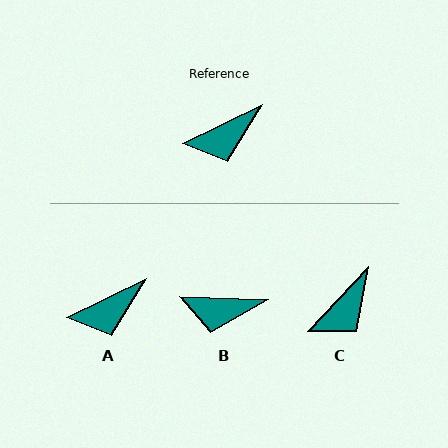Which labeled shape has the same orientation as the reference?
A.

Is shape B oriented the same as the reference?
No, it is off by about 28 degrees.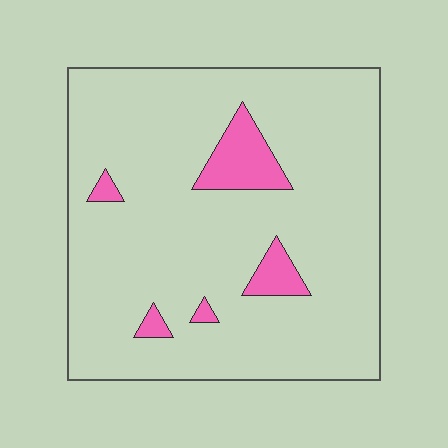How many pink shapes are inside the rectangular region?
5.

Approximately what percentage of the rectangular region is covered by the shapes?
Approximately 10%.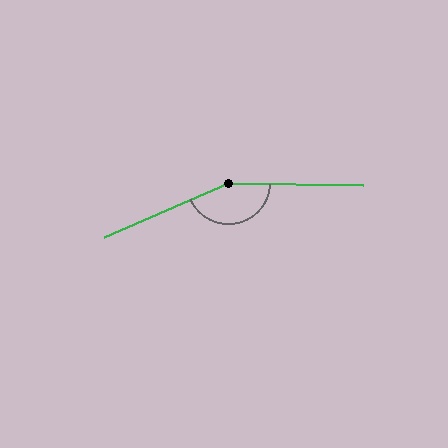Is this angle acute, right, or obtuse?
It is obtuse.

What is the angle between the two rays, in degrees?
Approximately 155 degrees.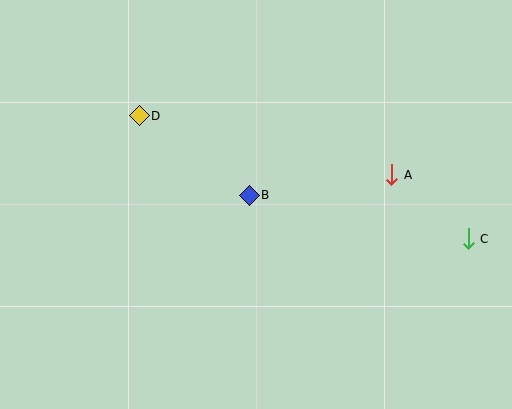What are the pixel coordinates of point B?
Point B is at (249, 195).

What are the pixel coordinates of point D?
Point D is at (139, 116).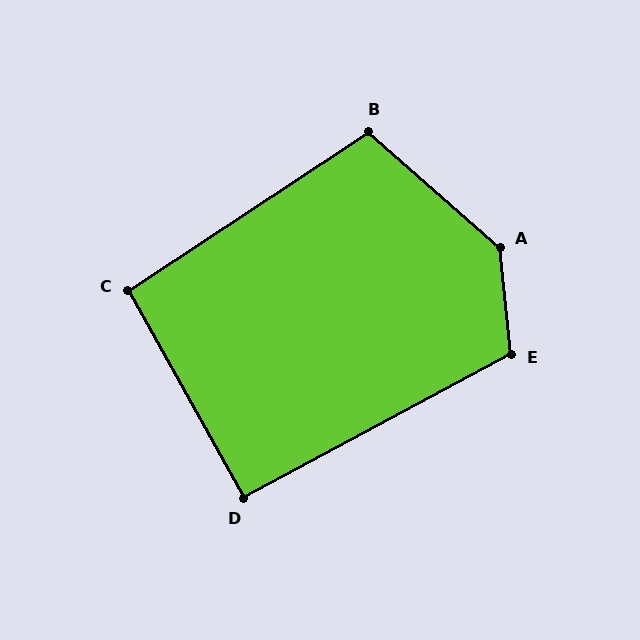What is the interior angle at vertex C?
Approximately 94 degrees (approximately right).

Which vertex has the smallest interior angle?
D, at approximately 91 degrees.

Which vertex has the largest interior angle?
A, at approximately 137 degrees.